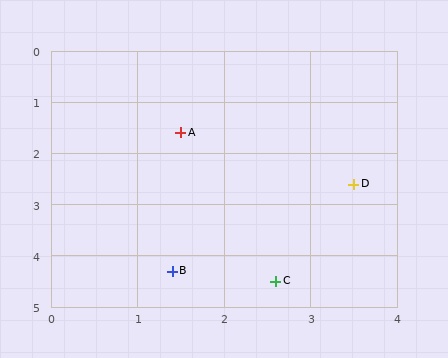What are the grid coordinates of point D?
Point D is at approximately (3.5, 2.6).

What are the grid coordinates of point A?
Point A is at approximately (1.5, 1.6).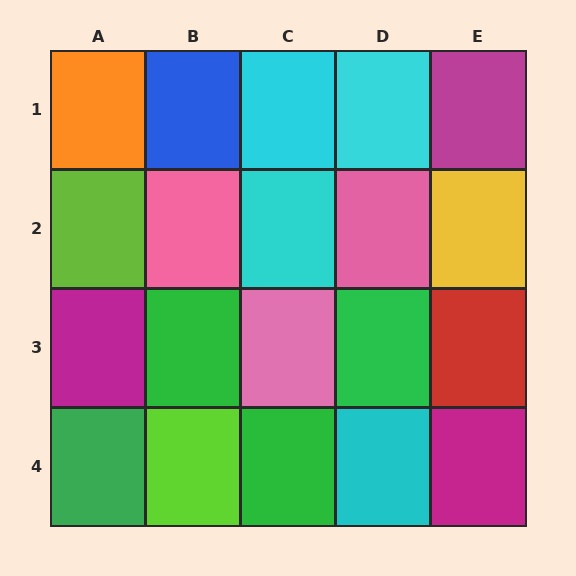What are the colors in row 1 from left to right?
Orange, blue, cyan, cyan, magenta.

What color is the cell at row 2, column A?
Lime.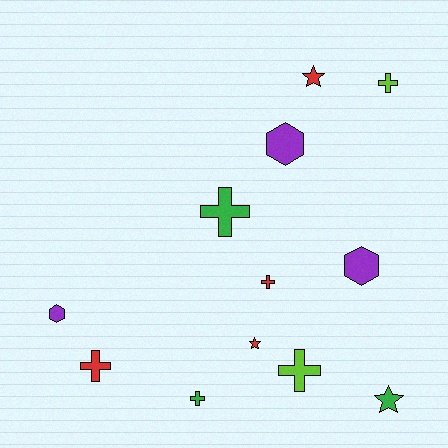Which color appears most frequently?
Red, with 4 objects.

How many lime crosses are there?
There are 2 lime crosses.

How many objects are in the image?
There are 12 objects.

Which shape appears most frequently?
Cross, with 6 objects.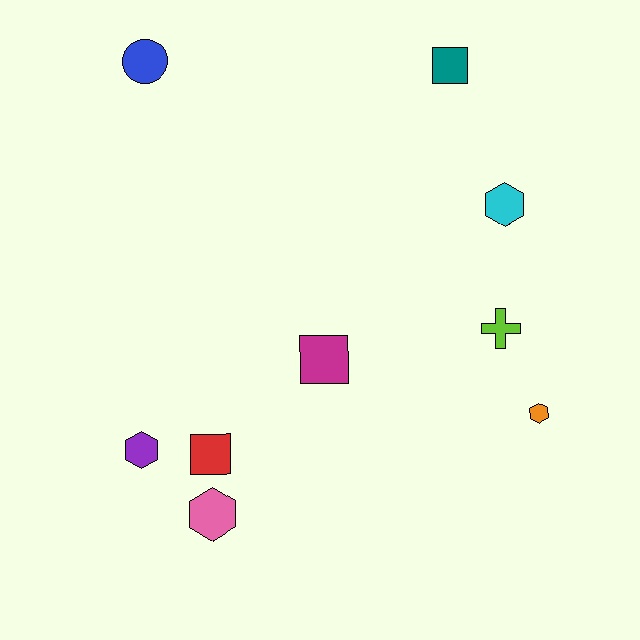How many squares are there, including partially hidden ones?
There are 3 squares.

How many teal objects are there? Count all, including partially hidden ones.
There is 1 teal object.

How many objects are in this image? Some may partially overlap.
There are 9 objects.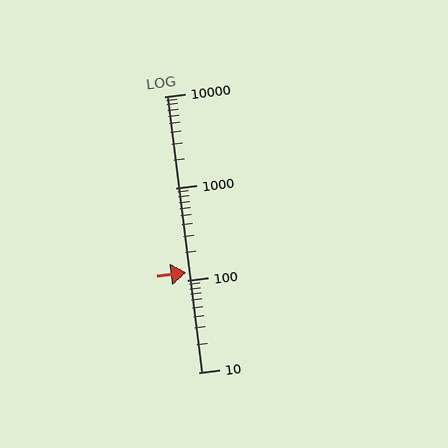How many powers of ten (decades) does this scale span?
The scale spans 3 decades, from 10 to 10000.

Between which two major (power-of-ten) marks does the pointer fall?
The pointer is between 100 and 1000.